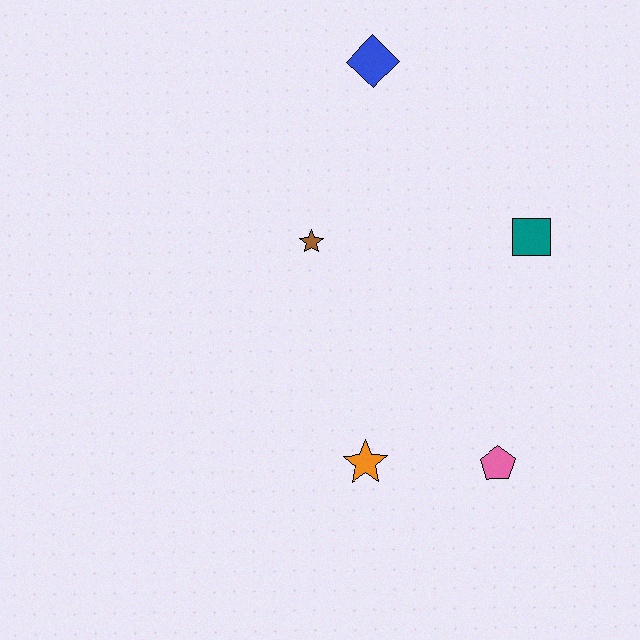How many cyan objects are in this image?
There are no cyan objects.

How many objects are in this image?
There are 5 objects.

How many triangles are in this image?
There are no triangles.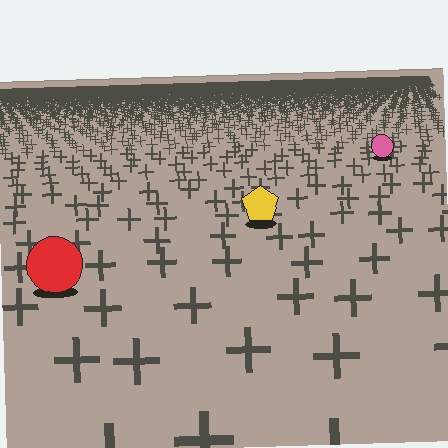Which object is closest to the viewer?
The red circle is closest. The texture marks near it are larger and more spread out.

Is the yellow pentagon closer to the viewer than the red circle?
No. The red circle is closer — you can tell from the texture gradient: the ground texture is coarser near it.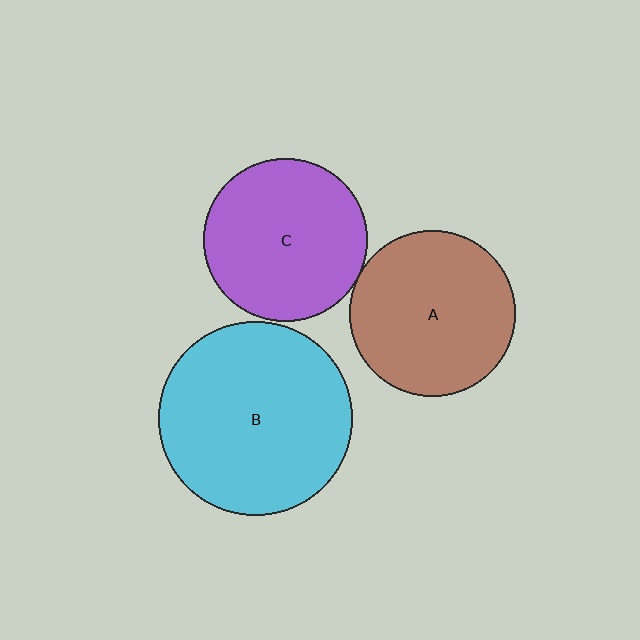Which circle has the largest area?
Circle B (cyan).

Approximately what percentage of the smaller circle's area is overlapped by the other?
Approximately 5%.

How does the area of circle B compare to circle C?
Approximately 1.4 times.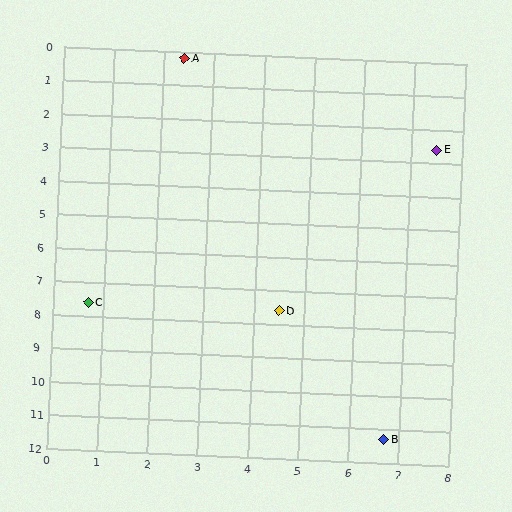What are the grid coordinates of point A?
Point A is at approximately (2.4, 0.2).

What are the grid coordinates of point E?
Point E is at approximately (7.5, 2.6).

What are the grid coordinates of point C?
Point C is at approximately (0.7, 7.6).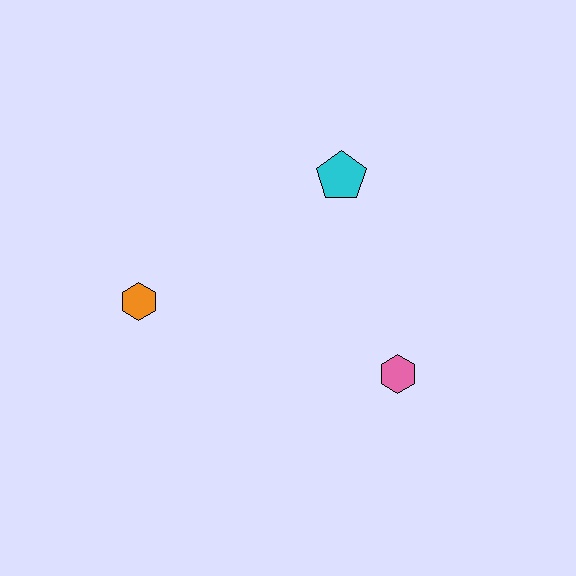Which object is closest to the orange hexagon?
The cyan pentagon is closest to the orange hexagon.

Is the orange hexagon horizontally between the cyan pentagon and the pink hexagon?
No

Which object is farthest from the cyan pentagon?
The orange hexagon is farthest from the cyan pentagon.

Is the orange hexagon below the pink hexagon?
No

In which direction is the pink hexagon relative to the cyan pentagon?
The pink hexagon is below the cyan pentagon.